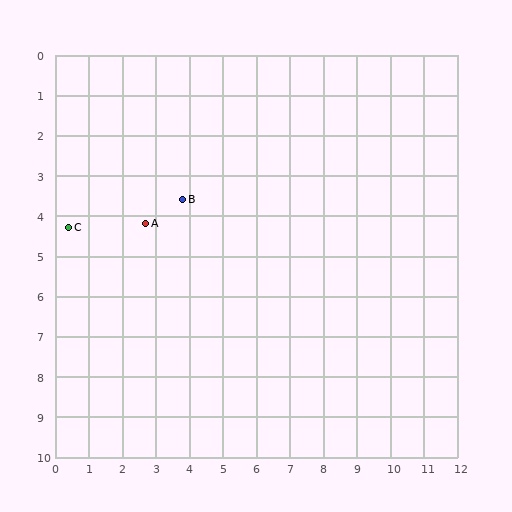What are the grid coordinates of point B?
Point B is at approximately (3.8, 3.6).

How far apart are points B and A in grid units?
Points B and A are about 1.3 grid units apart.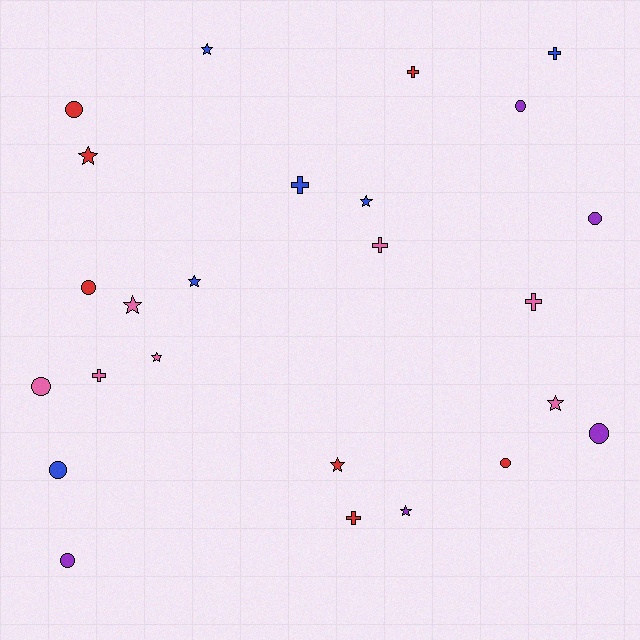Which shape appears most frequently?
Circle, with 9 objects.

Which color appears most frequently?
Red, with 7 objects.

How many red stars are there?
There are 2 red stars.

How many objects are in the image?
There are 25 objects.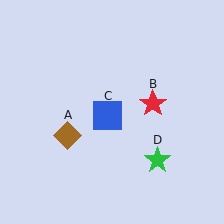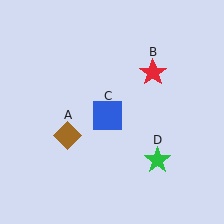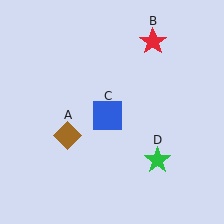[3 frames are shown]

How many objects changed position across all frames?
1 object changed position: red star (object B).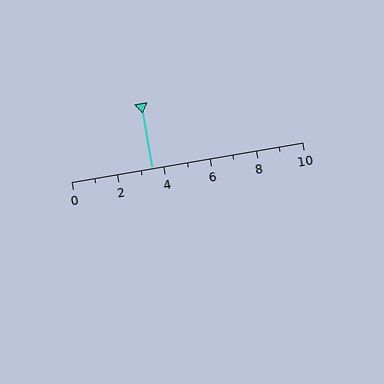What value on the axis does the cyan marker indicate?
The marker indicates approximately 3.5.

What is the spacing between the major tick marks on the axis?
The major ticks are spaced 2 apart.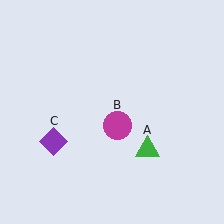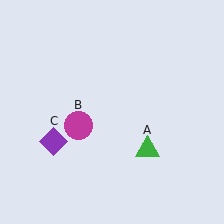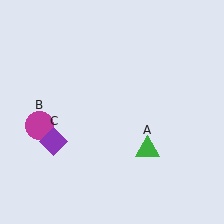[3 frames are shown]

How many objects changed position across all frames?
1 object changed position: magenta circle (object B).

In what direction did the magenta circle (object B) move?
The magenta circle (object B) moved left.